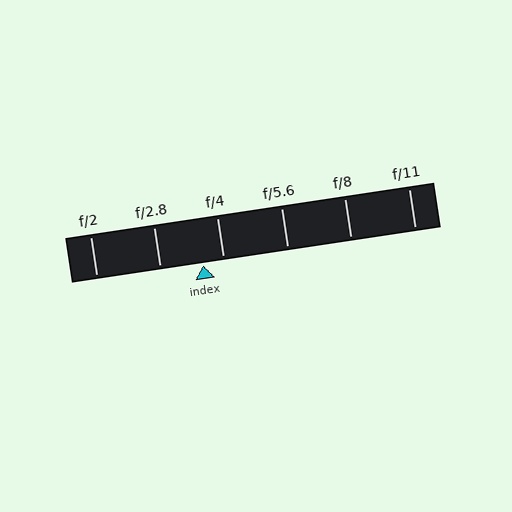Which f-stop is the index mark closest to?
The index mark is closest to f/4.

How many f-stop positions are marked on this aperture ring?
There are 6 f-stop positions marked.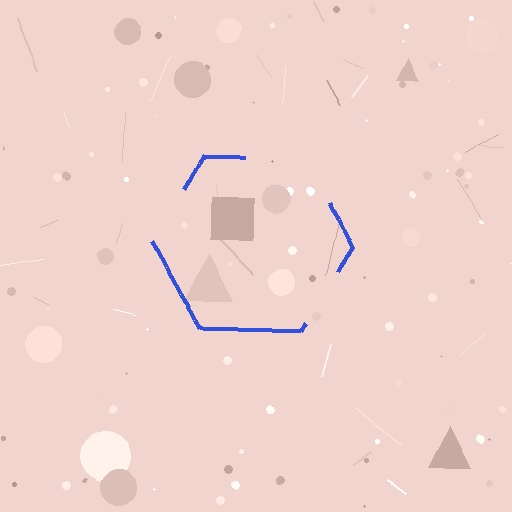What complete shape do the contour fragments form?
The contour fragments form a hexagon.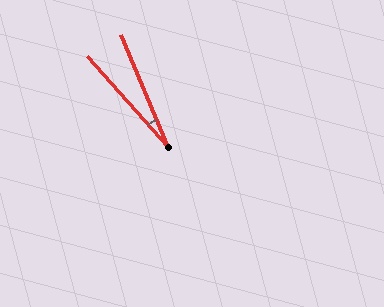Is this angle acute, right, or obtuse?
It is acute.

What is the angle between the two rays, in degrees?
Approximately 19 degrees.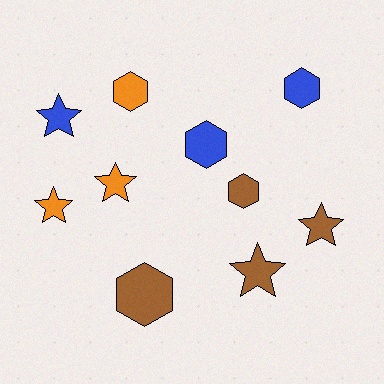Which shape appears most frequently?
Hexagon, with 5 objects.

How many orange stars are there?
There are 2 orange stars.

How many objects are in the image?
There are 10 objects.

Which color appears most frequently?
Brown, with 4 objects.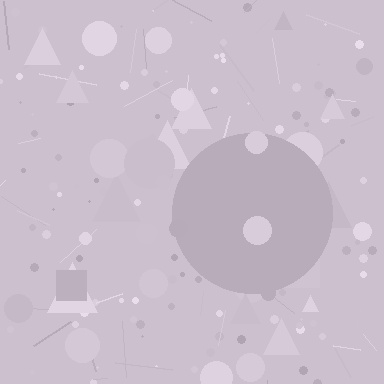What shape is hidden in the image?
A circle is hidden in the image.